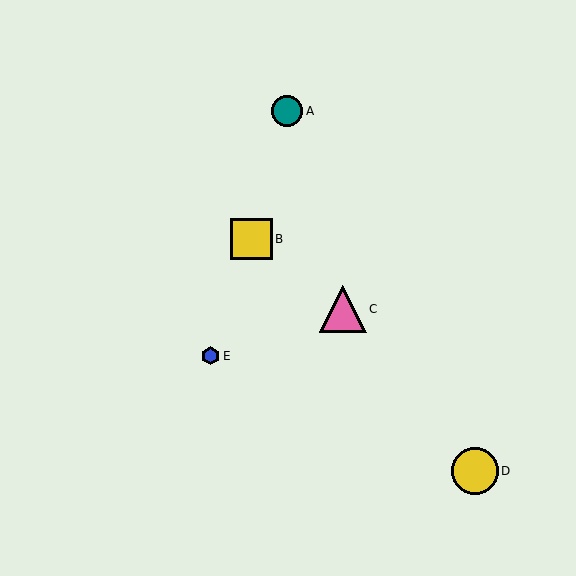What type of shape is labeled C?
Shape C is a pink triangle.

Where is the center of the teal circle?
The center of the teal circle is at (287, 111).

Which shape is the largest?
The yellow circle (labeled D) is the largest.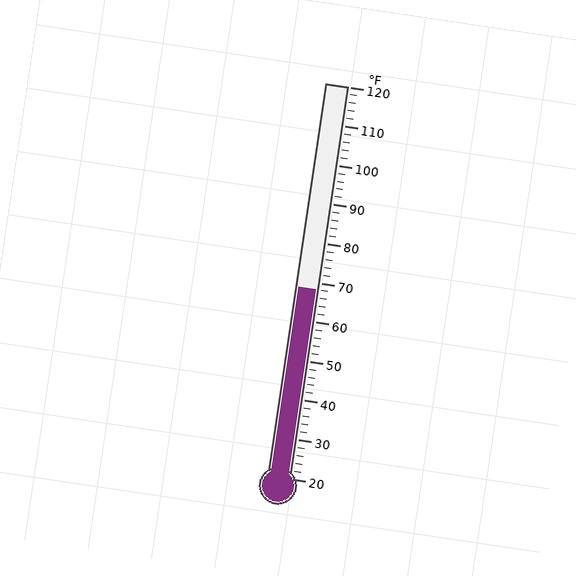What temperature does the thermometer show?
The thermometer shows approximately 68°F.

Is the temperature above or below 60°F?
The temperature is above 60°F.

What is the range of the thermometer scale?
The thermometer scale ranges from 20°F to 120°F.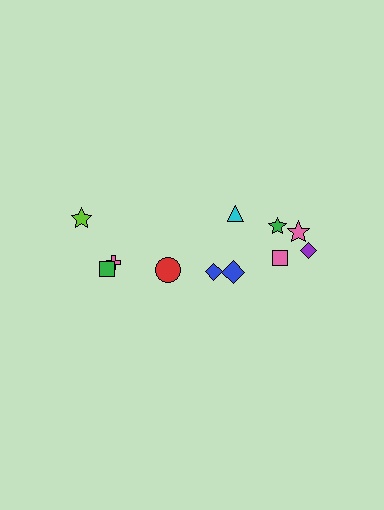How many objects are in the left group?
There are 4 objects.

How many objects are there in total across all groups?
There are 11 objects.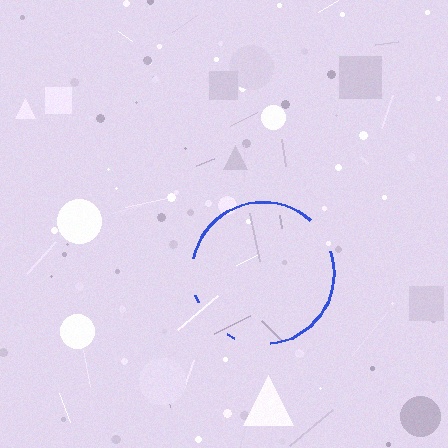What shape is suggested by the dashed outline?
The dashed outline suggests a circle.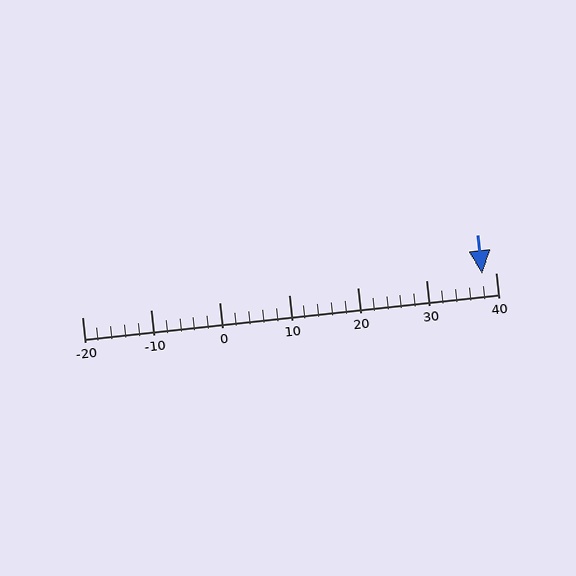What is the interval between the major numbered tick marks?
The major tick marks are spaced 10 units apart.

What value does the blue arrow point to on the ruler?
The blue arrow points to approximately 38.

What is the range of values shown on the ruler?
The ruler shows values from -20 to 40.